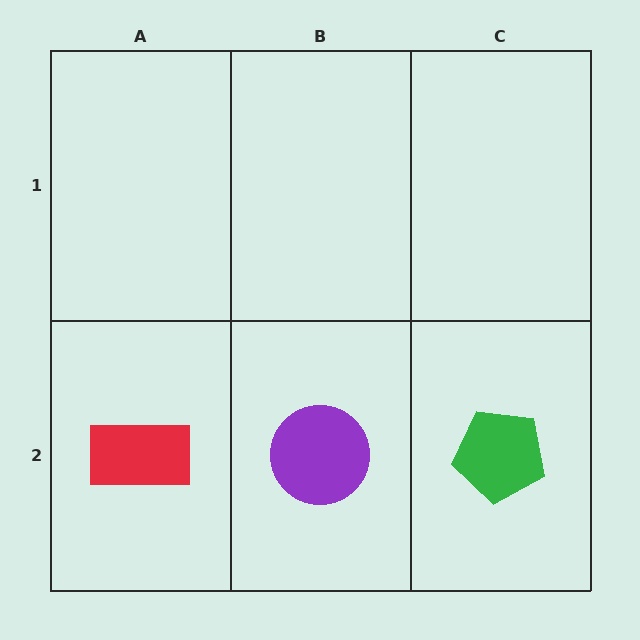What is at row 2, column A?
A red rectangle.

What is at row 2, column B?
A purple circle.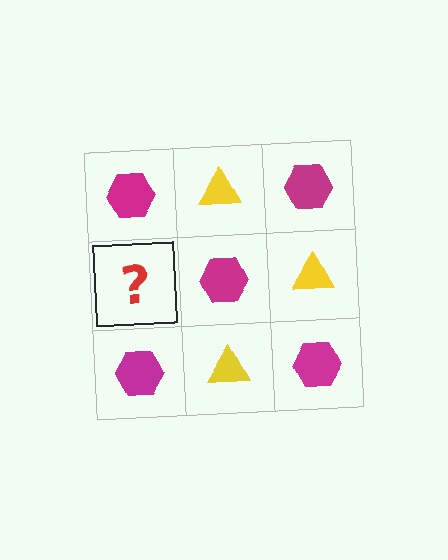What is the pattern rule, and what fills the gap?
The rule is that it alternates magenta hexagon and yellow triangle in a checkerboard pattern. The gap should be filled with a yellow triangle.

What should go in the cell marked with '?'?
The missing cell should contain a yellow triangle.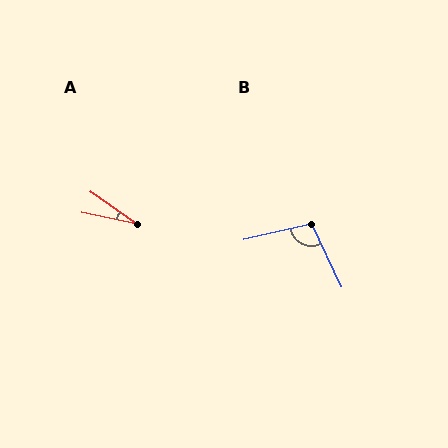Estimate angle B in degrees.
Approximately 103 degrees.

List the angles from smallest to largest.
A (24°), B (103°).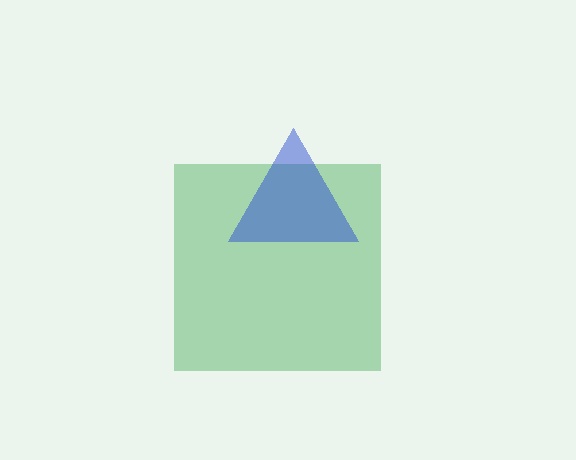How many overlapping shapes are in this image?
There are 2 overlapping shapes in the image.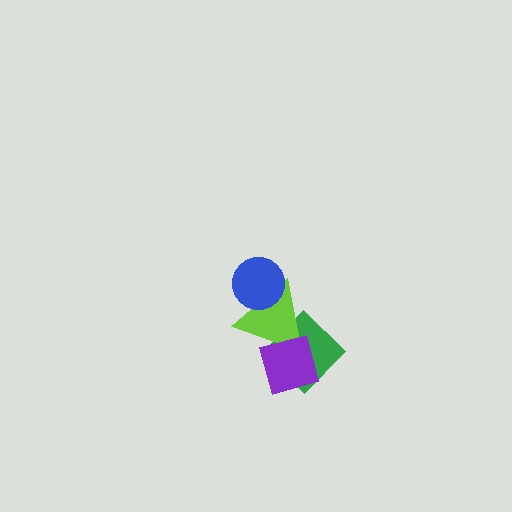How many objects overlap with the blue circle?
1 object overlaps with the blue circle.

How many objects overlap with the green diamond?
2 objects overlap with the green diamond.